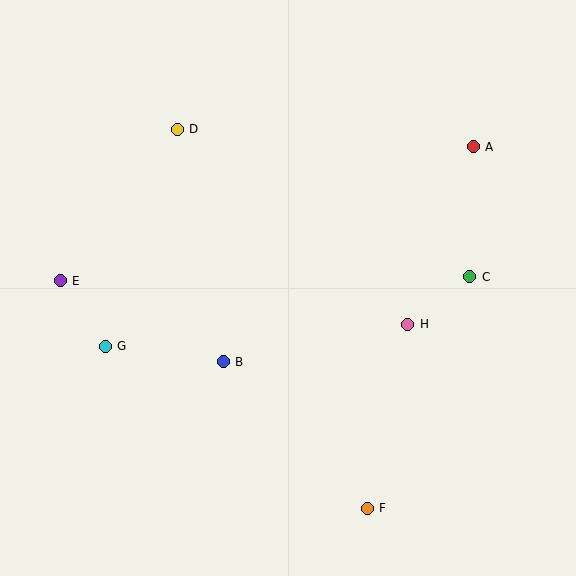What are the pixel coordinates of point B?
Point B is at (223, 362).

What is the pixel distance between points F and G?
The distance between F and G is 308 pixels.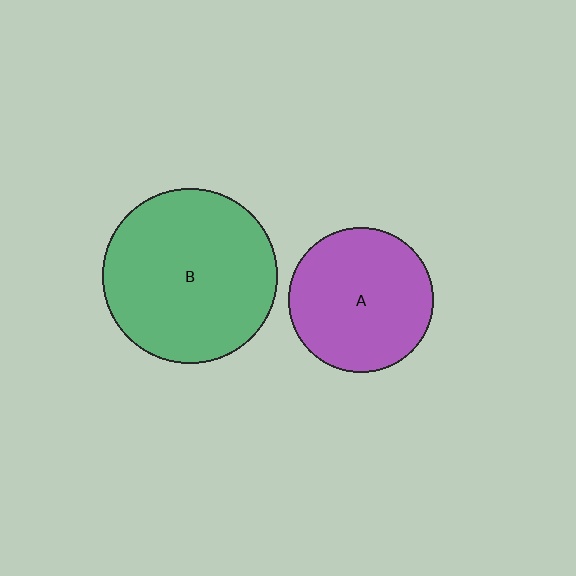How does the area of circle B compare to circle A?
Approximately 1.4 times.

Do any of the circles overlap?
No, none of the circles overlap.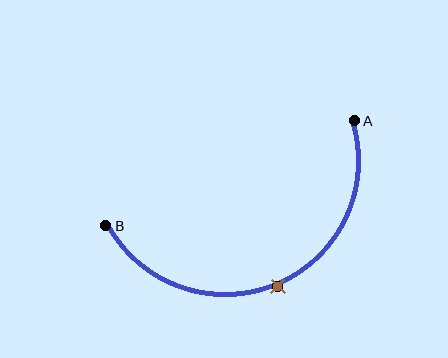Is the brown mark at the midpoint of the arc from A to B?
Yes. The brown mark lies on the arc at equal arc-length from both A and B — it is the arc midpoint.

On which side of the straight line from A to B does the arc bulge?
The arc bulges below the straight line connecting A and B.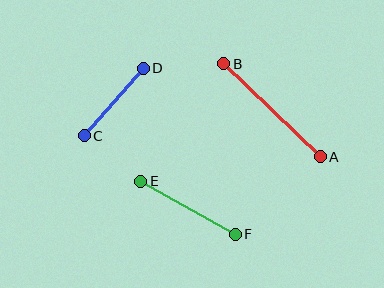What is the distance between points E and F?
The distance is approximately 108 pixels.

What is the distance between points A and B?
The distance is approximately 134 pixels.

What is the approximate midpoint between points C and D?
The midpoint is at approximately (114, 102) pixels.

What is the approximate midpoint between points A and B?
The midpoint is at approximately (272, 110) pixels.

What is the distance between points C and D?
The distance is approximately 90 pixels.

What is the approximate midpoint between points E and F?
The midpoint is at approximately (188, 208) pixels.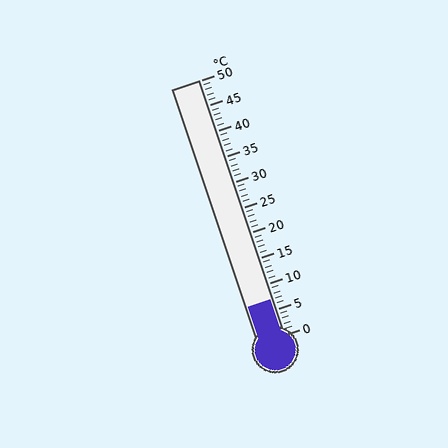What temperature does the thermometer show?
The thermometer shows approximately 7°C.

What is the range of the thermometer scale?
The thermometer scale ranges from 0°C to 50°C.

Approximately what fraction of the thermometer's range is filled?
The thermometer is filled to approximately 15% of its range.